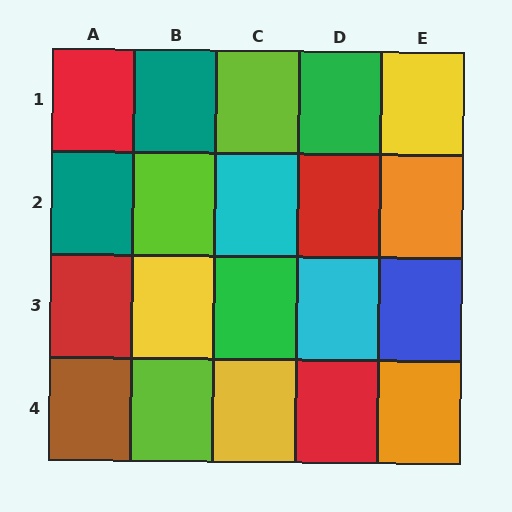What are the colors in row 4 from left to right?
Brown, lime, yellow, red, orange.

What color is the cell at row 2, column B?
Lime.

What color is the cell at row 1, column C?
Lime.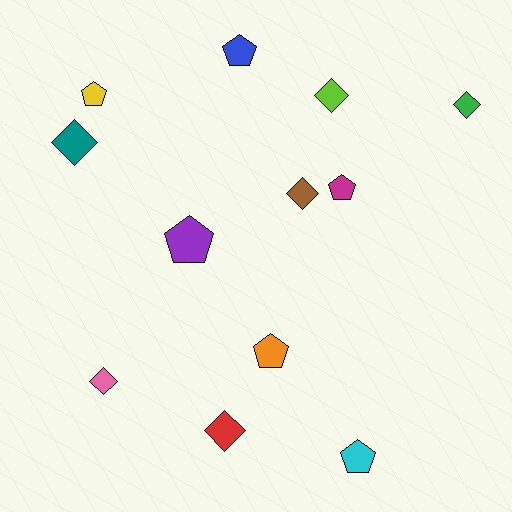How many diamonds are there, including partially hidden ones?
There are 6 diamonds.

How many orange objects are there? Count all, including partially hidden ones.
There is 1 orange object.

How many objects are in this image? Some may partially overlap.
There are 12 objects.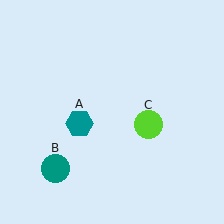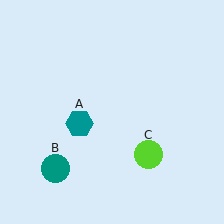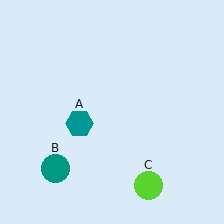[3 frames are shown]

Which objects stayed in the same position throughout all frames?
Teal hexagon (object A) and teal circle (object B) remained stationary.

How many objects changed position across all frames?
1 object changed position: lime circle (object C).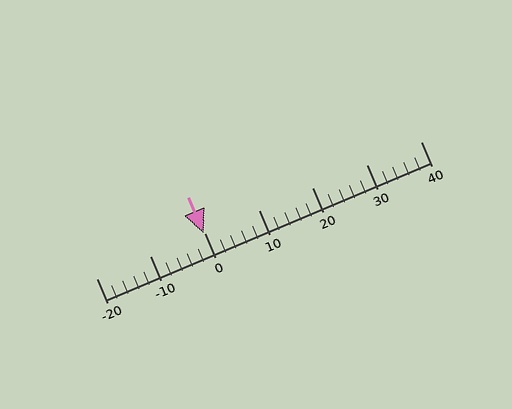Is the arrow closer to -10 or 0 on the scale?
The arrow is closer to 0.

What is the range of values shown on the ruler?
The ruler shows values from -20 to 40.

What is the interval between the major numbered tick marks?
The major tick marks are spaced 10 units apart.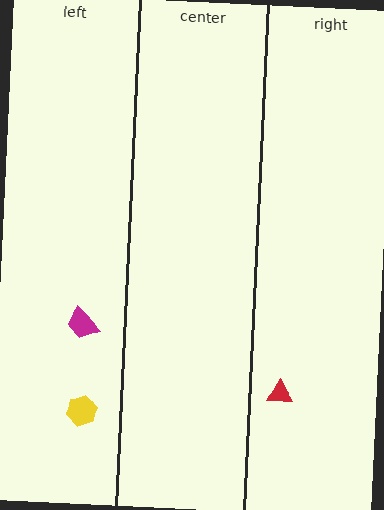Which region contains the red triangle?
The right region.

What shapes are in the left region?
The yellow hexagon, the magenta trapezoid.